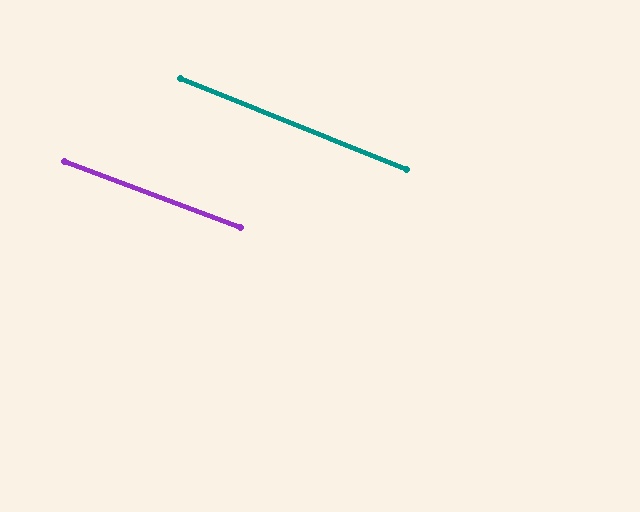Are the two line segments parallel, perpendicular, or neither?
Parallel — their directions differ by only 1.6°.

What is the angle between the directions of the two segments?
Approximately 2 degrees.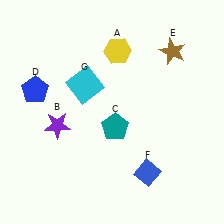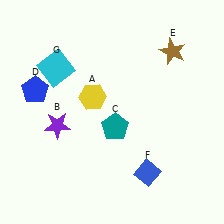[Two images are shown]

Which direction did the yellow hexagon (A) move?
The yellow hexagon (A) moved down.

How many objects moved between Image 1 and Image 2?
2 objects moved between the two images.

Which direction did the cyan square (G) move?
The cyan square (G) moved left.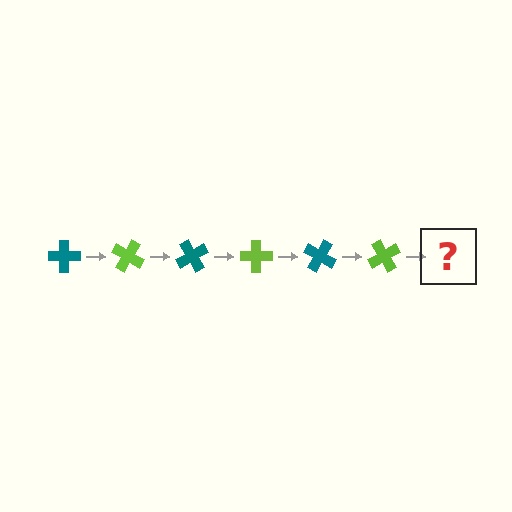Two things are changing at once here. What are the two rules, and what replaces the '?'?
The two rules are that it rotates 30 degrees each step and the color cycles through teal and lime. The '?' should be a teal cross, rotated 180 degrees from the start.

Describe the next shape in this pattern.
It should be a teal cross, rotated 180 degrees from the start.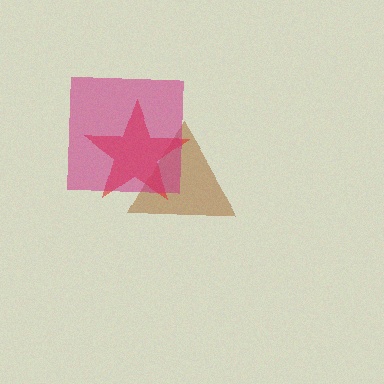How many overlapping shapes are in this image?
There are 3 overlapping shapes in the image.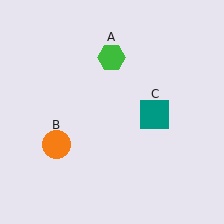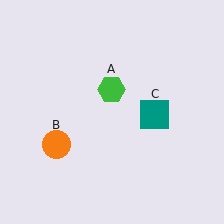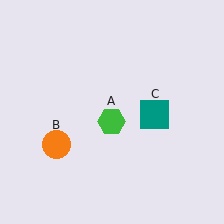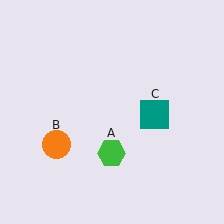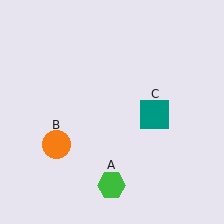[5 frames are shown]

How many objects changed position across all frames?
1 object changed position: green hexagon (object A).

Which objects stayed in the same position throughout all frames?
Orange circle (object B) and teal square (object C) remained stationary.